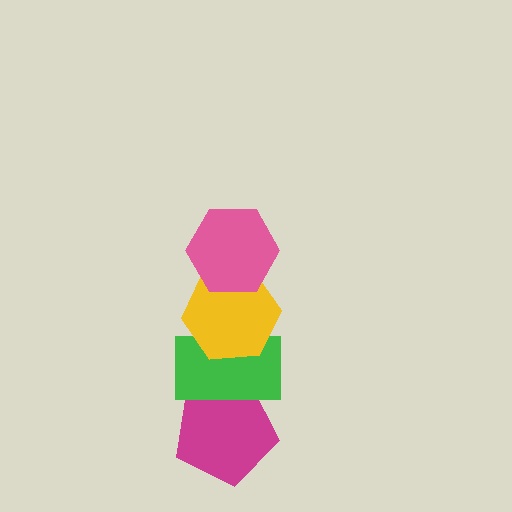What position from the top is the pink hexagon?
The pink hexagon is 1st from the top.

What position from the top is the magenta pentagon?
The magenta pentagon is 4th from the top.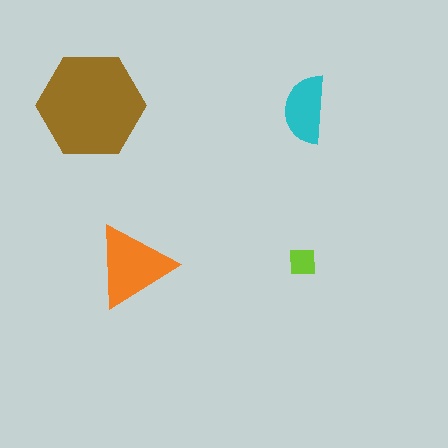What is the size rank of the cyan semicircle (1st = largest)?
3rd.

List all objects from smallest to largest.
The lime square, the cyan semicircle, the orange triangle, the brown hexagon.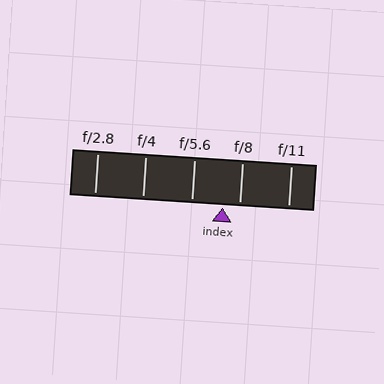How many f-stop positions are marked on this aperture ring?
There are 5 f-stop positions marked.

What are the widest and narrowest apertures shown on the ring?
The widest aperture shown is f/2.8 and the narrowest is f/11.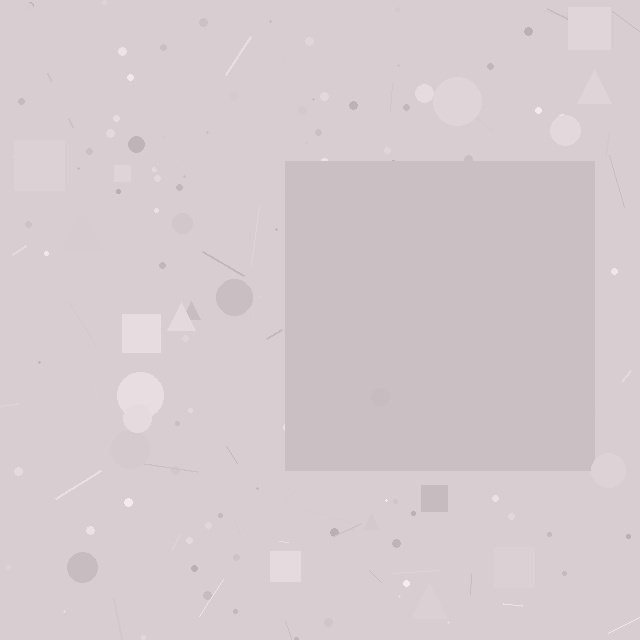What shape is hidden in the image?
A square is hidden in the image.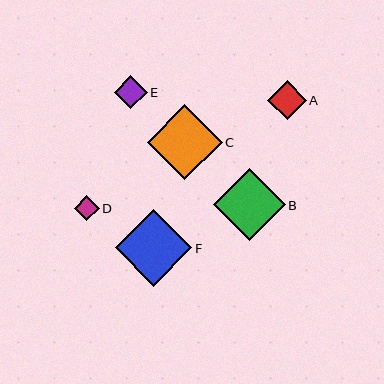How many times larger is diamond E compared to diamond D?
Diamond E is approximately 1.3 times the size of diamond D.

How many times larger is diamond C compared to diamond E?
Diamond C is approximately 2.3 times the size of diamond E.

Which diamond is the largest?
Diamond F is the largest with a size of approximately 76 pixels.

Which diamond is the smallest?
Diamond D is the smallest with a size of approximately 25 pixels.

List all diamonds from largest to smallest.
From largest to smallest: F, C, B, A, E, D.